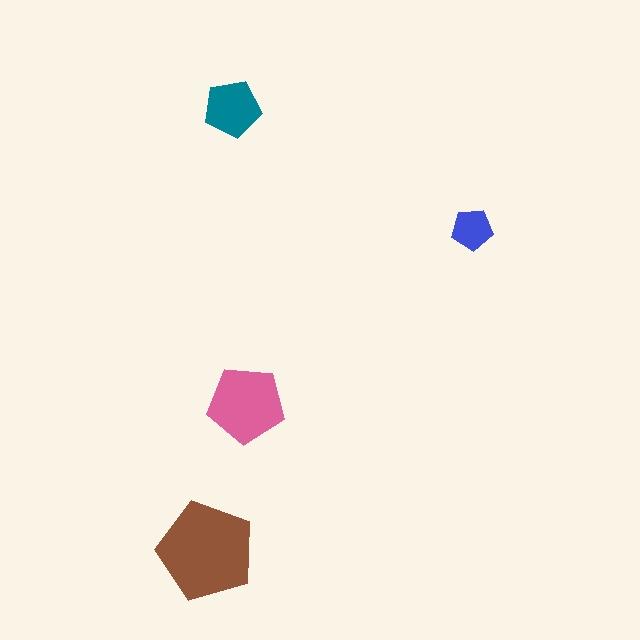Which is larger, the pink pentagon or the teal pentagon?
The pink one.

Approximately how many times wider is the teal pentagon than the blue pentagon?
About 1.5 times wider.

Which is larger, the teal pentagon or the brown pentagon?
The brown one.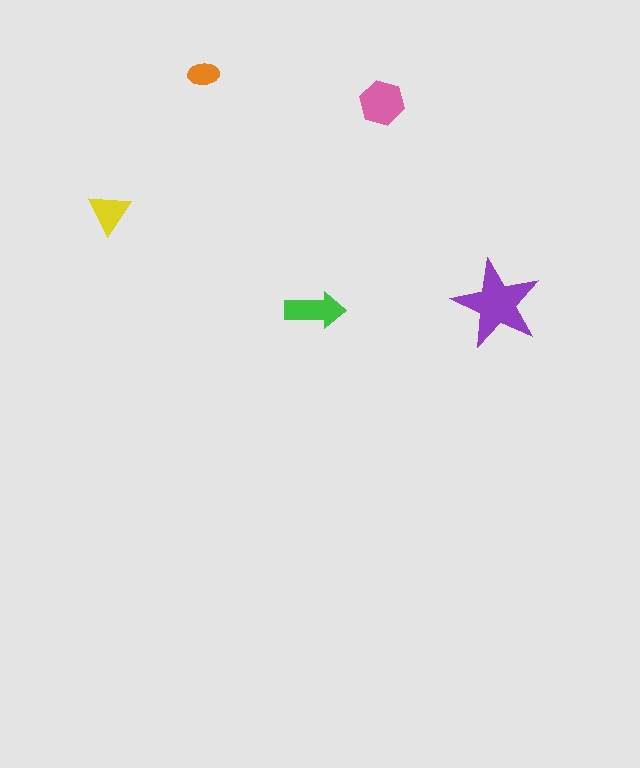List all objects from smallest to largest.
The orange ellipse, the yellow triangle, the green arrow, the pink hexagon, the purple star.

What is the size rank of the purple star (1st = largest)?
1st.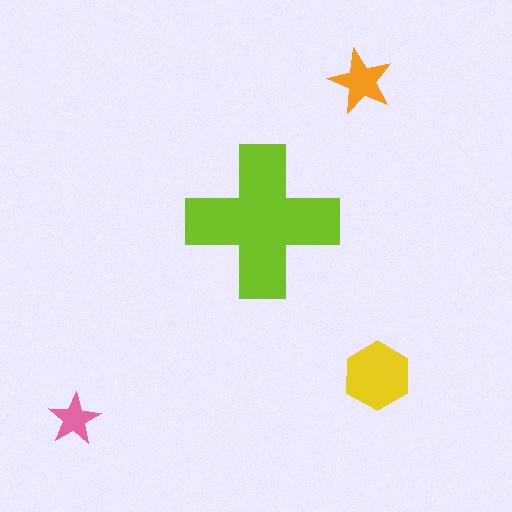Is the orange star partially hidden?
No, the orange star is fully visible.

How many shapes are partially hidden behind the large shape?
0 shapes are partially hidden.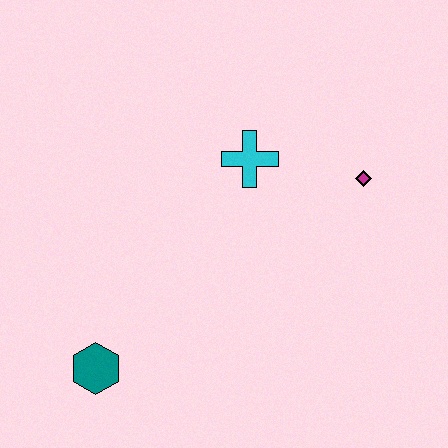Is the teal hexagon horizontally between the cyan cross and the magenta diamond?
No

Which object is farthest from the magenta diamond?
The teal hexagon is farthest from the magenta diamond.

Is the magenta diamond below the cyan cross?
Yes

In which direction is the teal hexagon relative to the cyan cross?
The teal hexagon is below the cyan cross.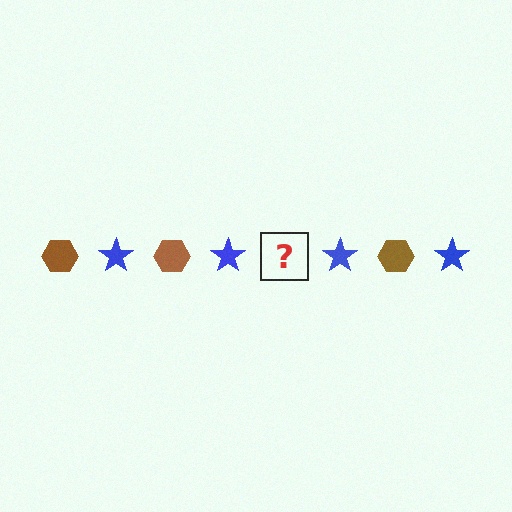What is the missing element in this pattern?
The missing element is a brown hexagon.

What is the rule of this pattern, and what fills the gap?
The rule is that the pattern alternates between brown hexagon and blue star. The gap should be filled with a brown hexagon.